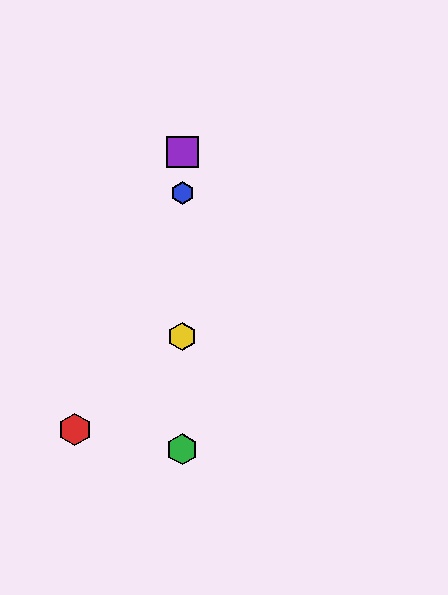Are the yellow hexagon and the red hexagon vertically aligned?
No, the yellow hexagon is at x≈182 and the red hexagon is at x≈75.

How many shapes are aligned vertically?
4 shapes (the blue hexagon, the green hexagon, the yellow hexagon, the purple square) are aligned vertically.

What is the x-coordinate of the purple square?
The purple square is at x≈182.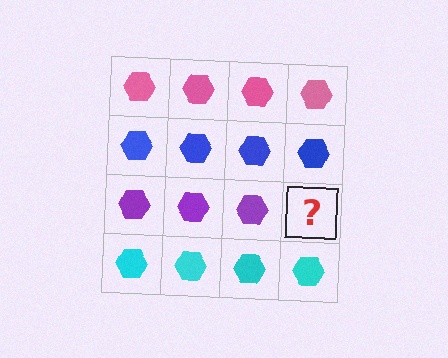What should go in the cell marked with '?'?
The missing cell should contain a purple hexagon.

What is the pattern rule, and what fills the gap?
The rule is that each row has a consistent color. The gap should be filled with a purple hexagon.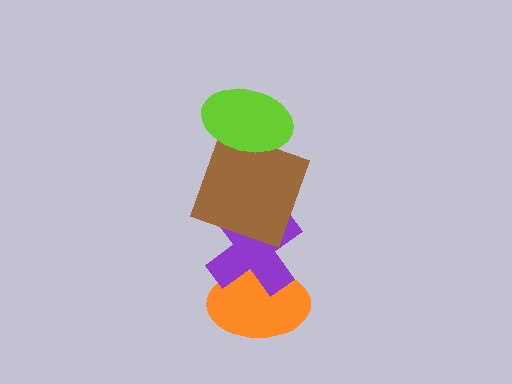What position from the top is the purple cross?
The purple cross is 3rd from the top.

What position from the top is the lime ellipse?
The lime ellipse is 1st from the top.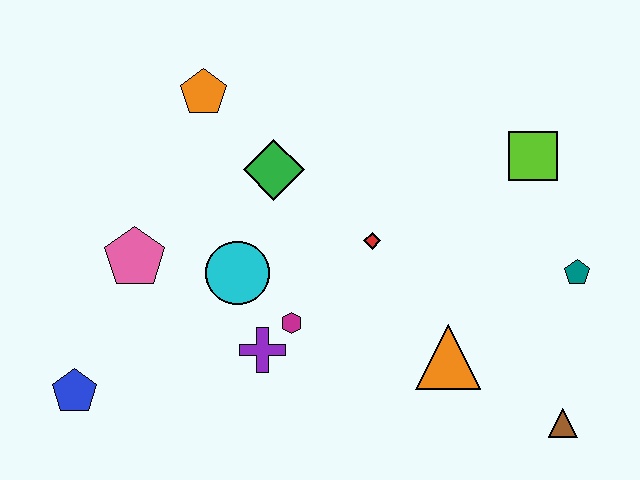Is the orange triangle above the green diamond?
No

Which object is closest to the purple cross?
The magenta hexagon is closest to the purple cross.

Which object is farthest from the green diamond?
The brown triangle is farthest from the green diamond.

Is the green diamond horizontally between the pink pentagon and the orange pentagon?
No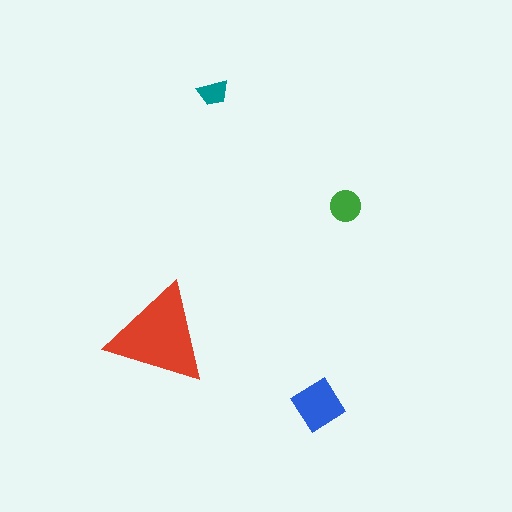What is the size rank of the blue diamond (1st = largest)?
2nd.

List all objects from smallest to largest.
The teal trapezoid, the green circle, the blue diamond, the red triangle.